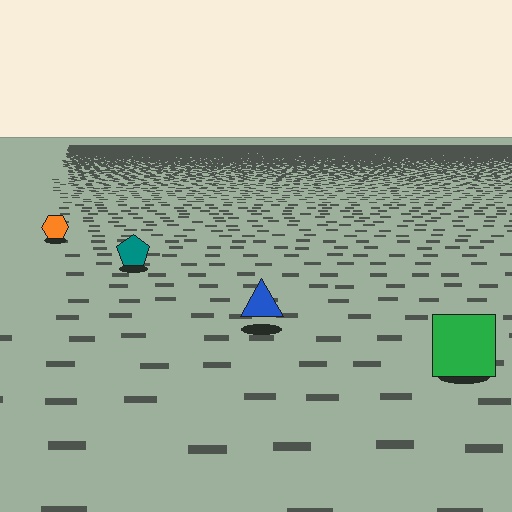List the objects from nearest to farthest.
From nearest to farthest: the green square, the blue triangle, the teal pentagon, the orange hexagon.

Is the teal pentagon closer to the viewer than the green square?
No. The green square is closer — you can tell from the texture gradient: the ground texture is coarser near it.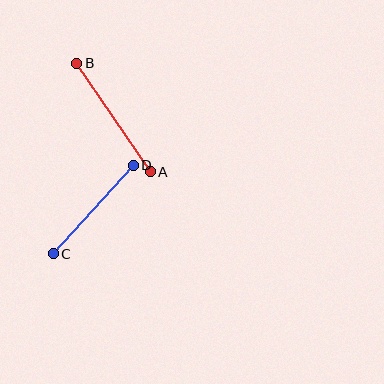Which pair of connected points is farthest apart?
Points A and B are farthest apart.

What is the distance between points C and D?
The distance is approximately 120 pixels.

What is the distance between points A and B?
The distance is approximately 131 pixels.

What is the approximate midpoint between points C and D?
The midpoint is at approximately (93, 209) pixels.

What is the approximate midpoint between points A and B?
The midpoint is at approximately (113, 118) pixels.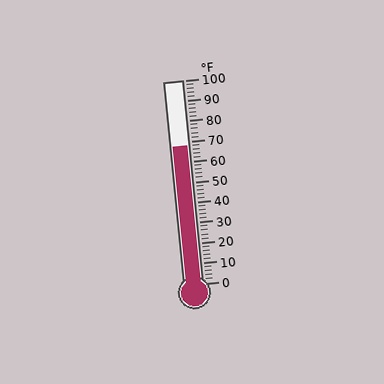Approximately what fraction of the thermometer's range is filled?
The thermometer is filled to approximately 70% of its range.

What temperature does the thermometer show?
The thermometer shows approximately 68°F.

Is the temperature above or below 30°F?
The temperature is above 30°F.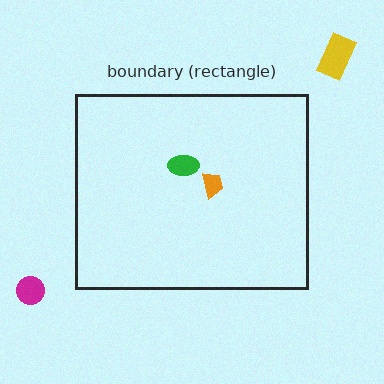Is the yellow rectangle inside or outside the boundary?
Outside.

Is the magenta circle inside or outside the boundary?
Outside.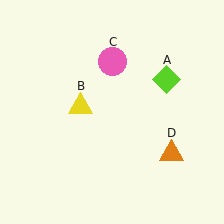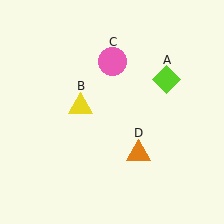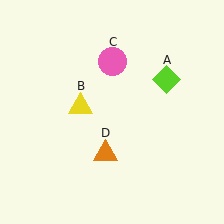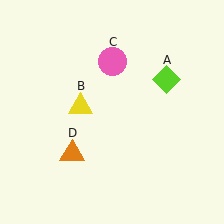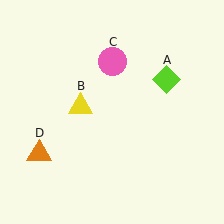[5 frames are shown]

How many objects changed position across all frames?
1 object changed position: orange triangle (object D).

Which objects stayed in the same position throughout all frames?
Lime diamond (object A) and yellow triangle (object B) and pink circle (object C) remained stationary.